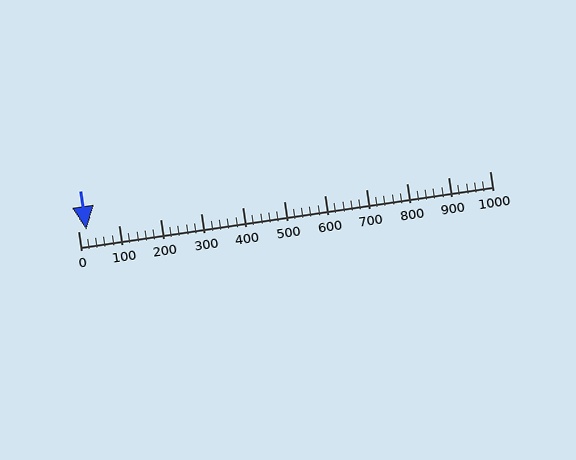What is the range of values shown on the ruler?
The ruler shows values from 0 to 1000.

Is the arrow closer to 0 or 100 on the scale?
The arrow is closer to 0.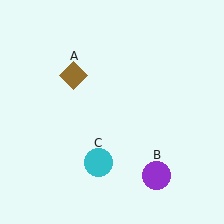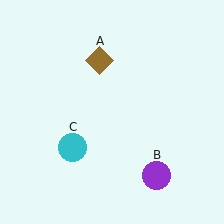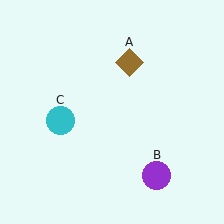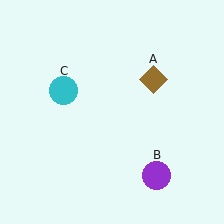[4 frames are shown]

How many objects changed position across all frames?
2 objects changed position: brown diamond (object A), cyan circle (object C).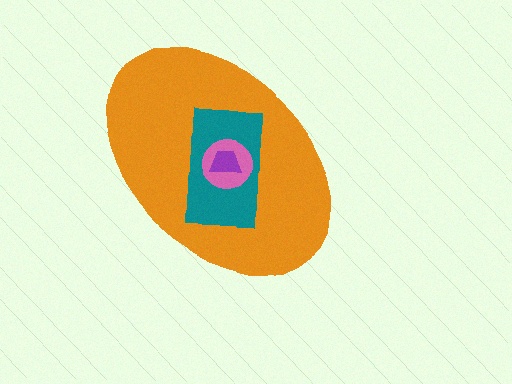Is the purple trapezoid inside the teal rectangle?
Yes.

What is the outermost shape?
The orange ellipse.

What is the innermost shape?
The purple trapezoid.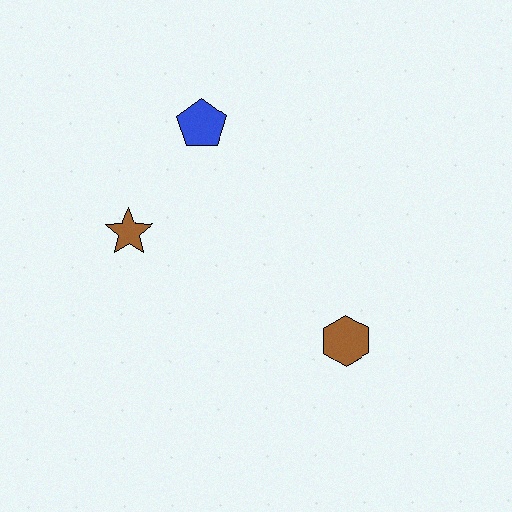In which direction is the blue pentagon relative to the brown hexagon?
The blue pentagon is above the brown hexagon.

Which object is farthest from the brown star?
The brown hexagon is farthest from the brown star.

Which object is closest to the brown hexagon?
The brown star is closest to the brown hexagon.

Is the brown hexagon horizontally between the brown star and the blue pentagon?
No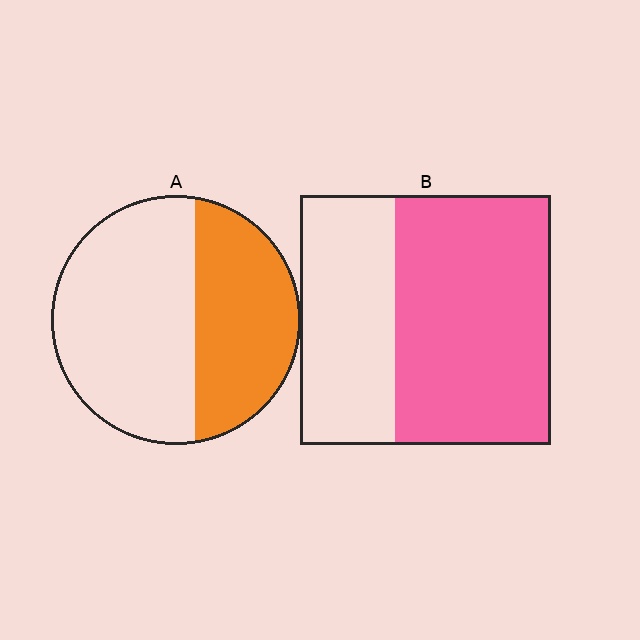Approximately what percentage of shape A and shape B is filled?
A is approximately 40% and B is approximately 60%.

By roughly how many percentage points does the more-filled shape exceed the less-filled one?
By roughly 20 percentage points (B over A).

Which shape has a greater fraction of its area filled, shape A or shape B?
Shape B.